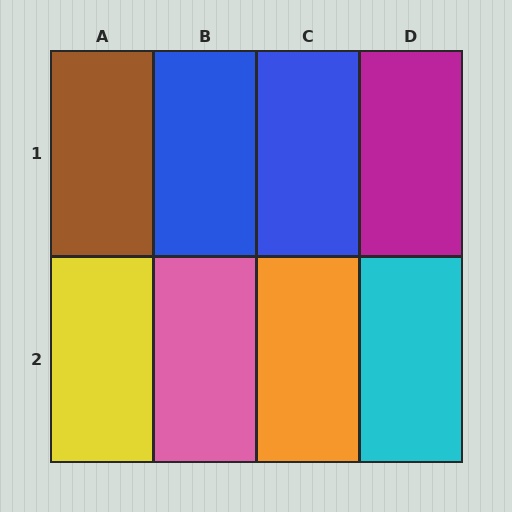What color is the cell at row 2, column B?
Pink.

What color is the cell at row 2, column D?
Cyan.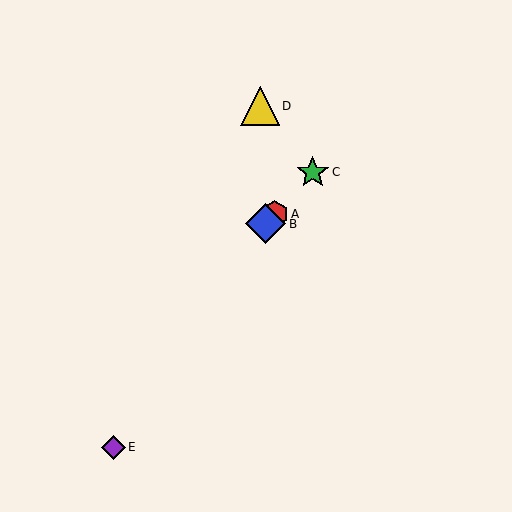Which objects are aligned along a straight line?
Objects A, B, C are aligned along a straight line.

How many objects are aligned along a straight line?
3 objects (A, B, C) are aligned along a straight line.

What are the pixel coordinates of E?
Object E is at (114, 447).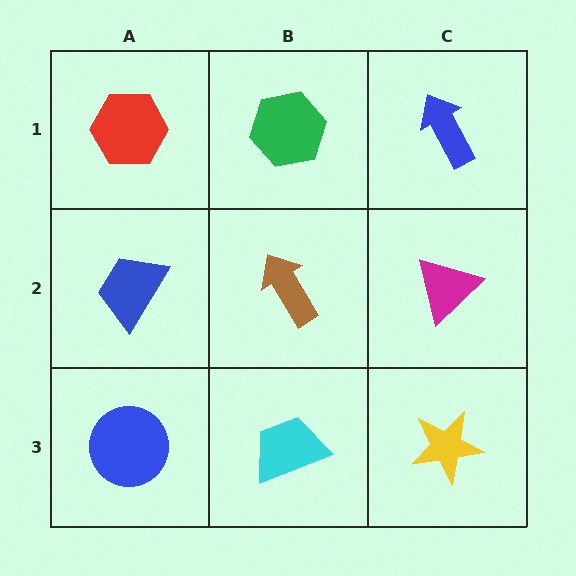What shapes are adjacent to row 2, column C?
A blue arrow (row 1, column C), a yellow star (row 3, column C), a brown arrow (row 2, column B).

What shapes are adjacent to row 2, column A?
A red hexagon (row 1, column A), a blue circle (row 3, column A), a brown arrow (row 2, column B).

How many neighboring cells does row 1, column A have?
2.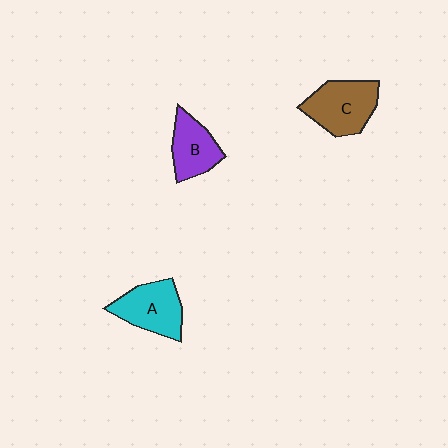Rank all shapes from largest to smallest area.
From largest to smallest: C (brown), A (cyan), B (purple).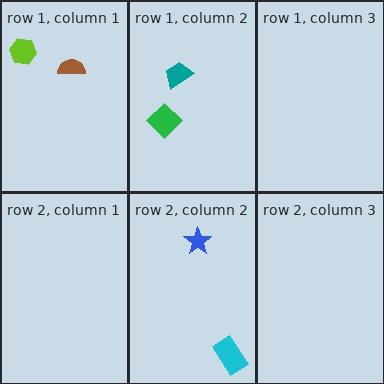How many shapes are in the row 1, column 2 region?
2.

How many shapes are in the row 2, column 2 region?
2.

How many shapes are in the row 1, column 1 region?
2.